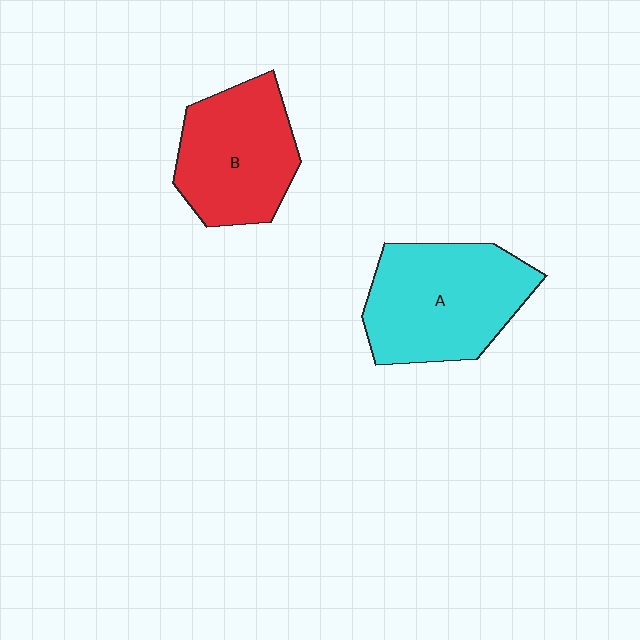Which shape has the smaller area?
Shape B (red).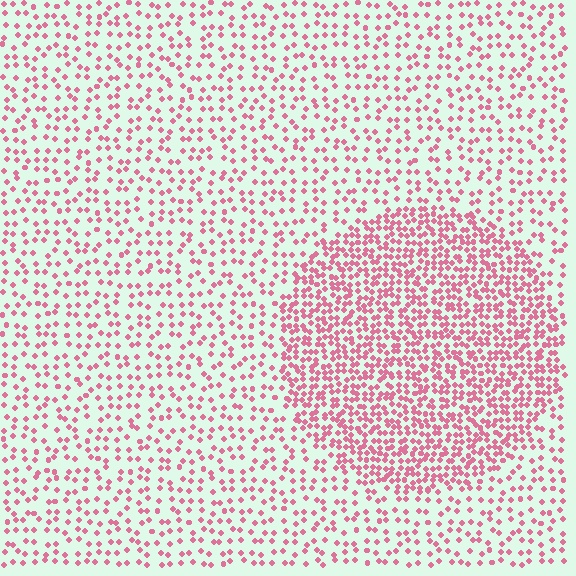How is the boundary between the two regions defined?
The boundary is defined by a change in element density (approximately 2.3x ratio). All elements are the same color, size, and shape.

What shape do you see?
I see a circle.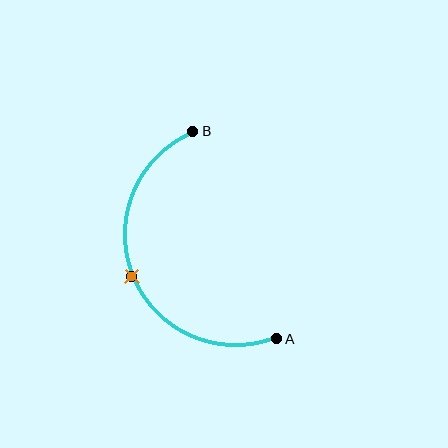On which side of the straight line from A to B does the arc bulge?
The arc bulges to the left of the straight line connecting A and B.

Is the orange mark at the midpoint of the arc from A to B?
Yes. The orange mark lies on the arc at equal arc-length from both A and B — it is the arc midpoint.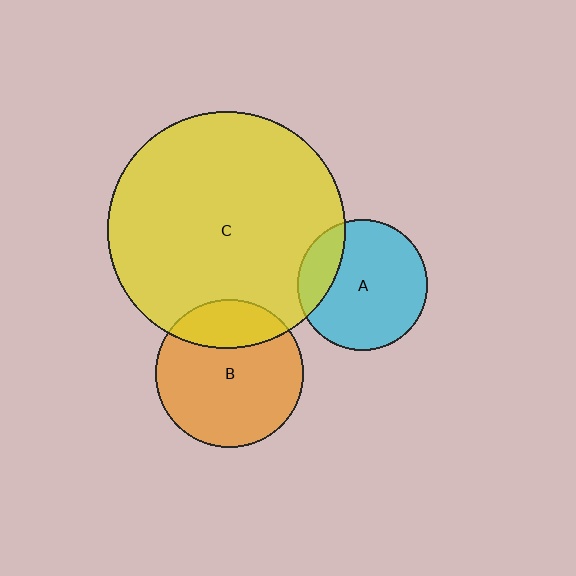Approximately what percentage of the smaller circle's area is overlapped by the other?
Approximately 25%.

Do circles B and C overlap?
Yes.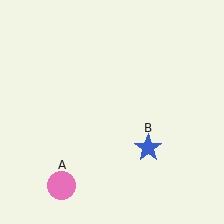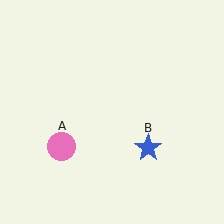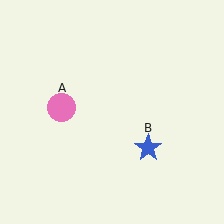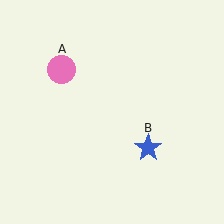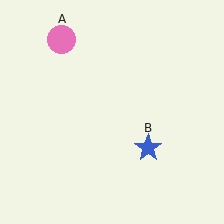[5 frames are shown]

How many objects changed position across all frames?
1 object changed position: pink circle (object A).